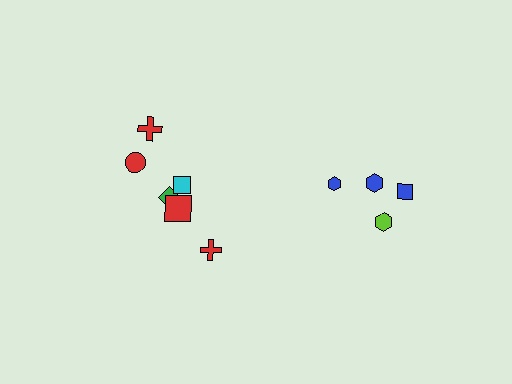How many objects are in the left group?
There are 6 objects.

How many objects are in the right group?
There are 4 objects.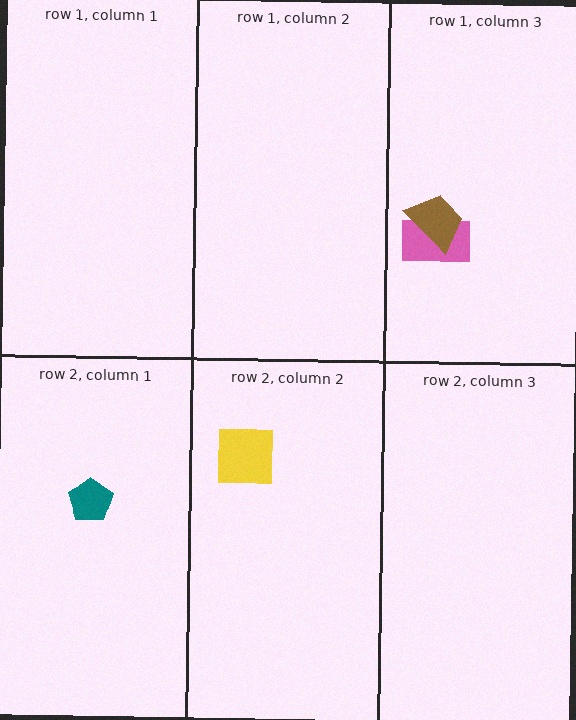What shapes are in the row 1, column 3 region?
The pink rectangle, the brown trapezoid.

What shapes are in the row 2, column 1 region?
The teal pentagon.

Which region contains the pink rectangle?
The row 1, column 3 region.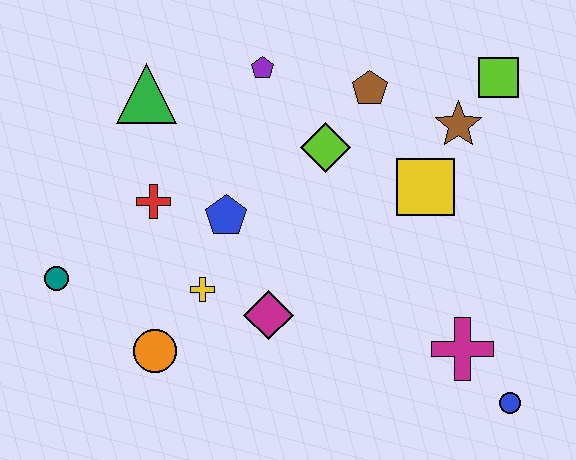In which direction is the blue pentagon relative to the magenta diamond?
The blue pentagon is above the magenta diamond.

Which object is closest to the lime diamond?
The brown pentagon is closest to the lime diamond.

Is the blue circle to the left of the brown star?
No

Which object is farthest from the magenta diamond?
The lime square is farthest from the magenta diamond.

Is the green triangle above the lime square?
No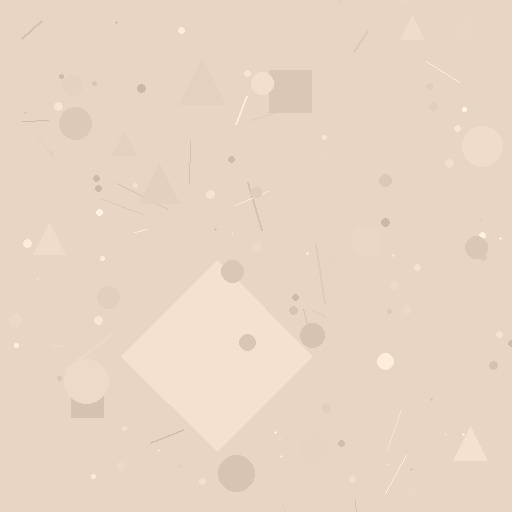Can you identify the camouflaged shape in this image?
The camouflaged shape is a diamond.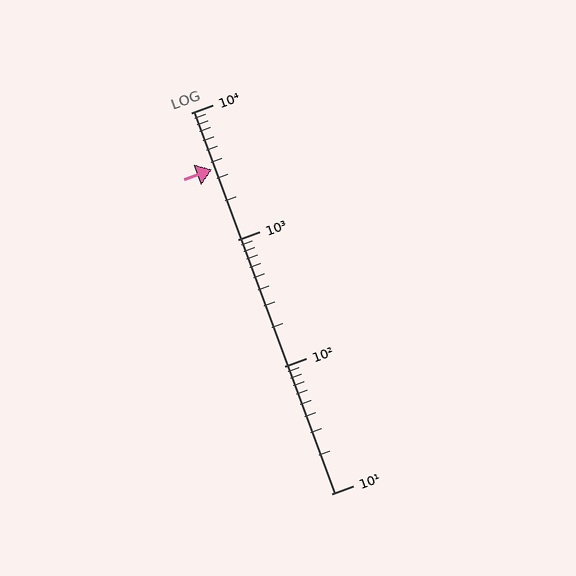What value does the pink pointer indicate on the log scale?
The pointer indicates approximately 3600.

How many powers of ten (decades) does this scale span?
The scale spans 3 decades, from 10 to 10000.